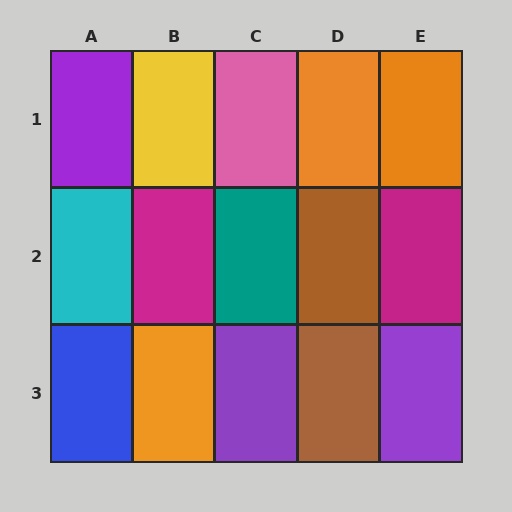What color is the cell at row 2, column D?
Brown.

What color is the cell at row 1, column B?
Yellow.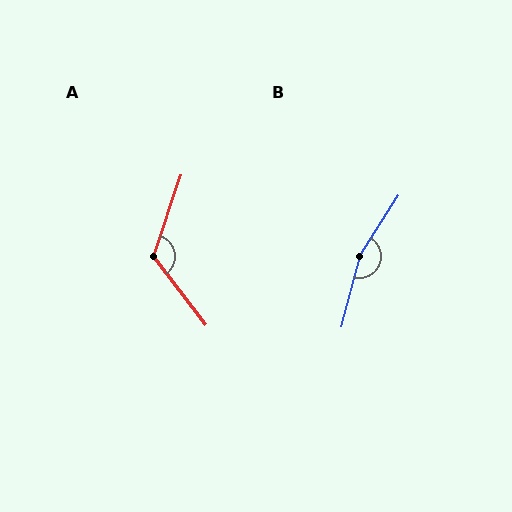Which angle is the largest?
B, at approximately 162 degrees.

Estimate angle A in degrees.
Approximately 124 degrees.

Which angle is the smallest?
A, at approximately 124 degrees.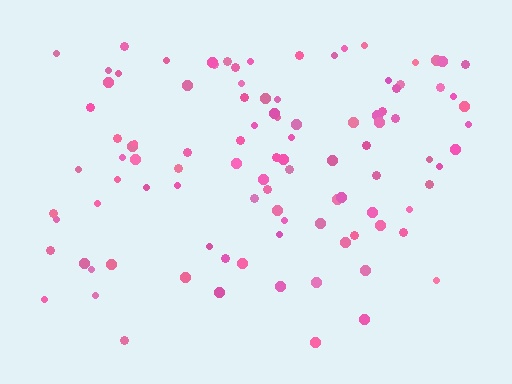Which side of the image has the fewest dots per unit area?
The bottom.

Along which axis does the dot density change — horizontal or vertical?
Vertical.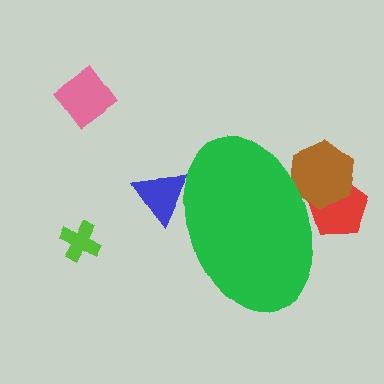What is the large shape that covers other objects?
A green ellipse.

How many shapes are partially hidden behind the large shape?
3 shapes are partially hidden.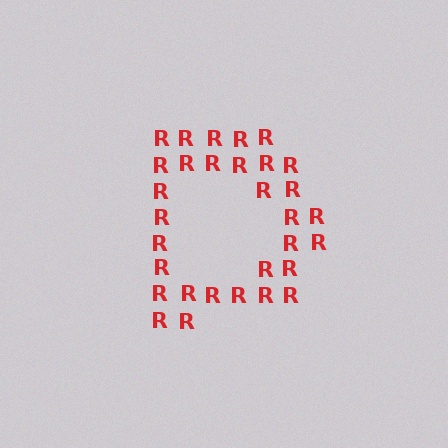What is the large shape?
The large shape is the letter D.